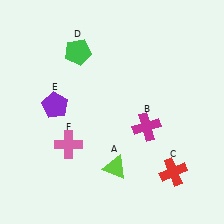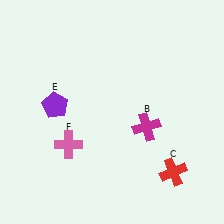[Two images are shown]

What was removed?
The lime triangle (A), the green pentagon (D) were removed in Image 2.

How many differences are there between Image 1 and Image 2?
There are 2 differences between the two images.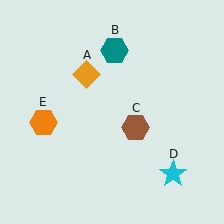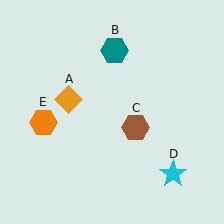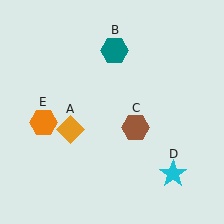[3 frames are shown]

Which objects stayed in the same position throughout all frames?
Teal hexagon (object B) and brown hexagon (object C) and cyan star (object D) and orange hexagon (object E) remained stationary.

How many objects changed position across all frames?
1 object changed position: orange diamond (object A).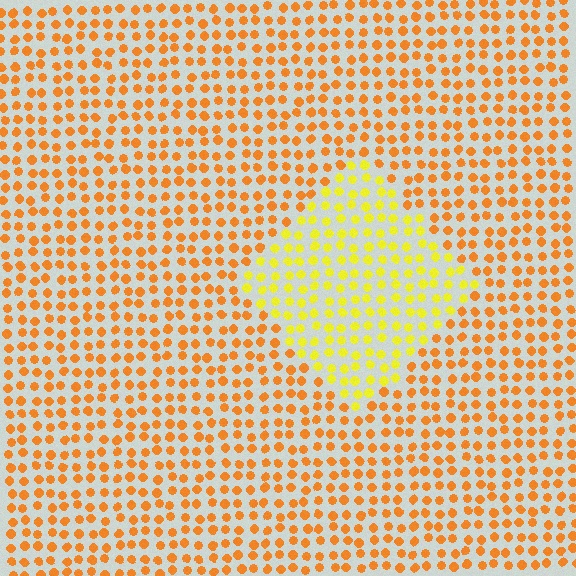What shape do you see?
I see a diamond.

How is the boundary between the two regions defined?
The boundary is defined purely by a slight shift in hue (about 34 degrees). Spacing, size, and orientation are identical on both sides.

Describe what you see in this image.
The image is filled with small orange elements in a uniform arrangement. A diamond-shaped region is visible where the elements are tinted to a slightly different hue, forming a subtle color boundary.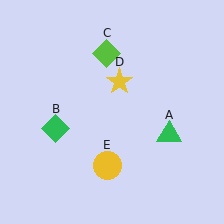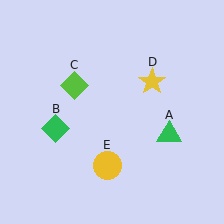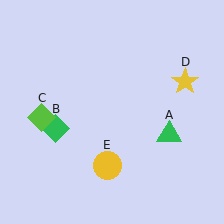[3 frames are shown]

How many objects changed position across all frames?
2 objects changed position: lime diamond (object C), yellow star (object D).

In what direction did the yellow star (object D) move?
The yellow star (object D) moved right.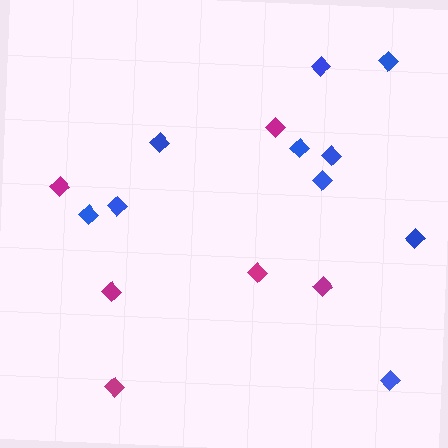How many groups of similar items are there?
There are 2 groups: one group of blue diamonds (10) and one group of magenta diamonds (6).